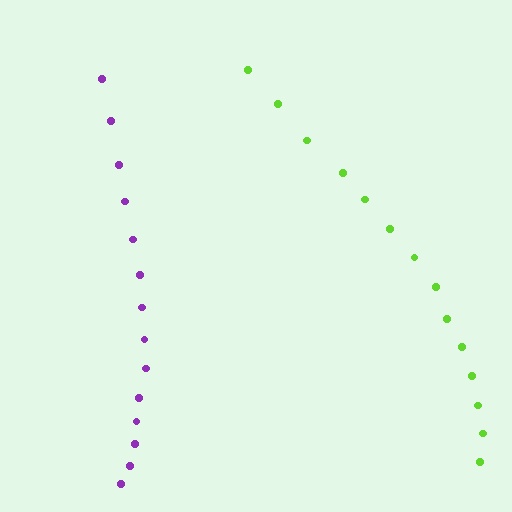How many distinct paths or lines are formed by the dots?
There are 2 distinct paths.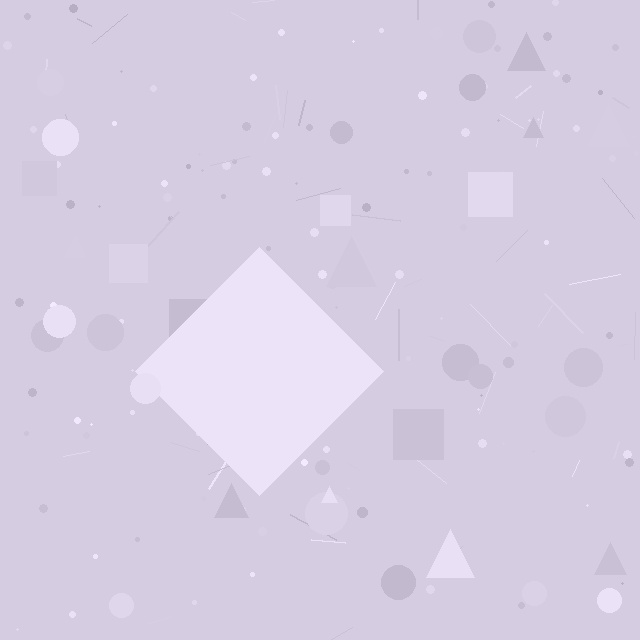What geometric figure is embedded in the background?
A diamond is embedded in the background.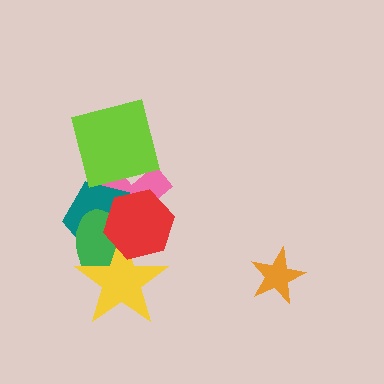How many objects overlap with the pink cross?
5 objects overlap with the pink cross.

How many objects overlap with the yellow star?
4 objects overlap with the yellow star.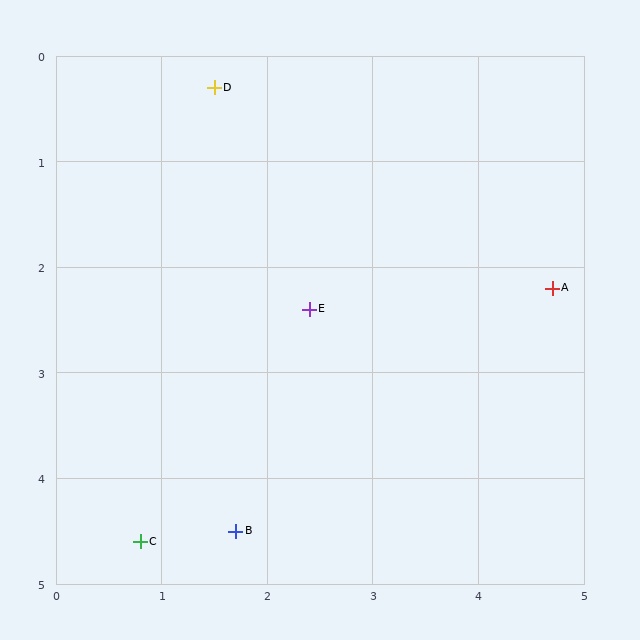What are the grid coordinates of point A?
Point A is at approximately (4.7, 2.2).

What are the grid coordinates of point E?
Point E is at approximately (2.4, 2.4).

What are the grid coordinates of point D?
Point D is at approximately (1.5, 0.3).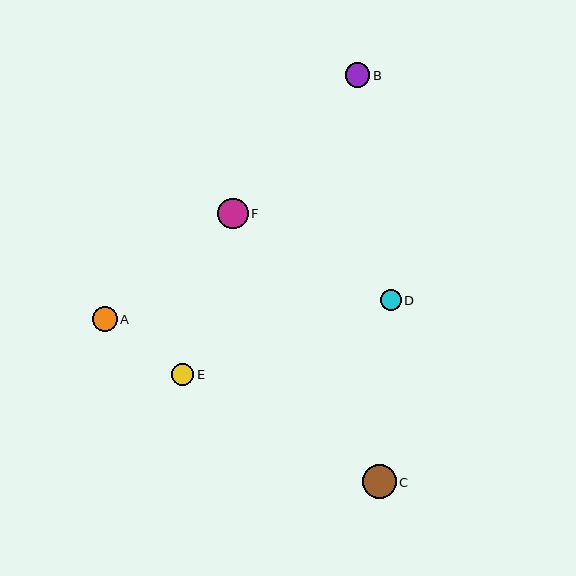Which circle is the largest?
Circle C is the largest with a size of approximately 33 pixels.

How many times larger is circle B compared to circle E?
Circle B is approximately 1.1 times the size of circle E.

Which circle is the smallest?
Circle D is the smallest with a size of approximately 21 pixels.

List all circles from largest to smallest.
From largest to smallest: C, F, A, B, E, D.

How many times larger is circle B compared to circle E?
Circle B is approximately 1.1 times the size of circle E.